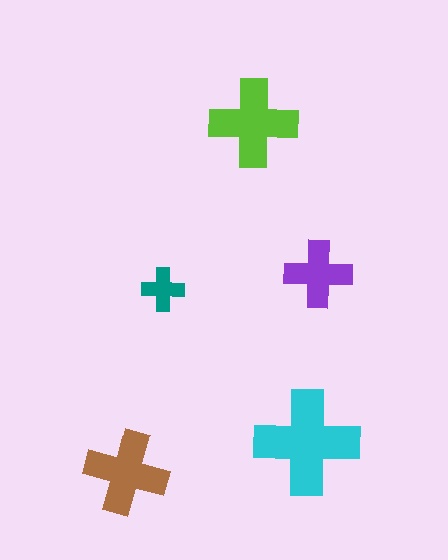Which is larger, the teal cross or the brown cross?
The brown one.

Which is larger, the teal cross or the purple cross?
The purple one.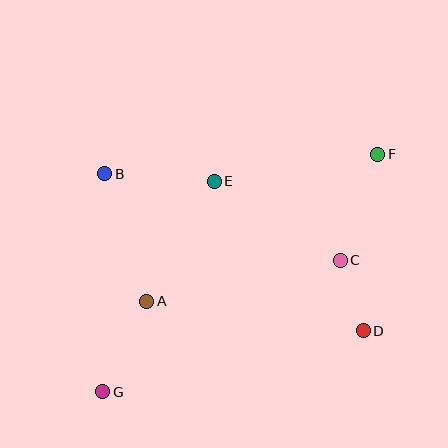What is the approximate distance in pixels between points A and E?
The distance between A and E is approximately 138 pixels.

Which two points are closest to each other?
Points C and D are closest to each other.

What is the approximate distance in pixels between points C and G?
The distance between C and G is approximately 272 pixels.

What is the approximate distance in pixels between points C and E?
The distance between C and E is approximately 149 pixels.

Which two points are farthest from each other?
Points F and G are farthest from each other.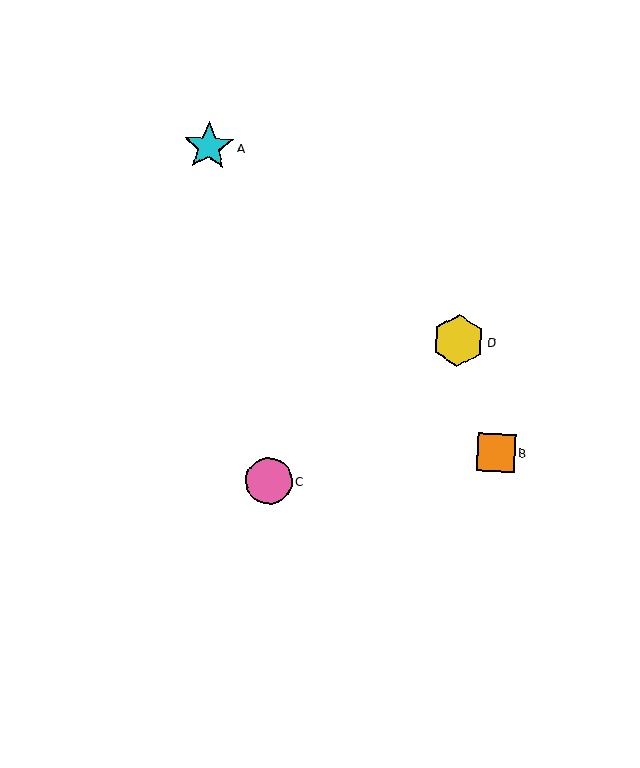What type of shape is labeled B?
Shape B is an orange square.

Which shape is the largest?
The yellow hexagon (labeled D) is the largest.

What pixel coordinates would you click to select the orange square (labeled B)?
Click at (496, 452) to select the orange square B.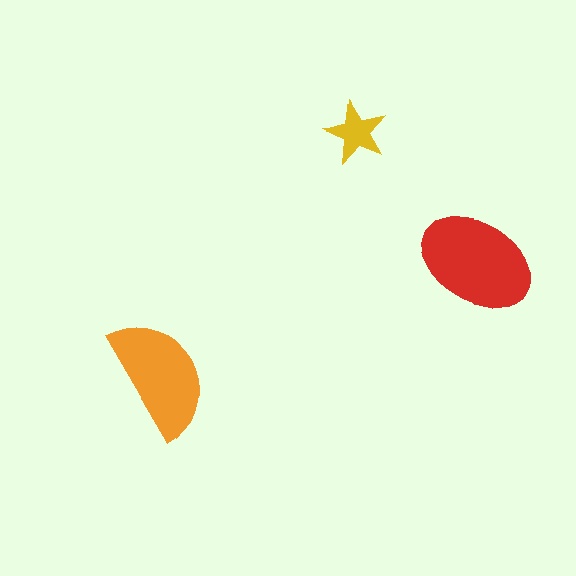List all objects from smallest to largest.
The yellow star, the orange semicircle, the red ellipse.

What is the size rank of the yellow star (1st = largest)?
3rd.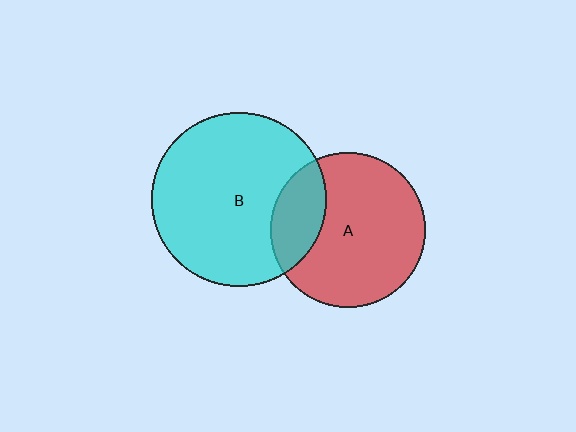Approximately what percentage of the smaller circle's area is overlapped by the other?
Approximately 25%.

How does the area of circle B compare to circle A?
Approximately 1.3 times.